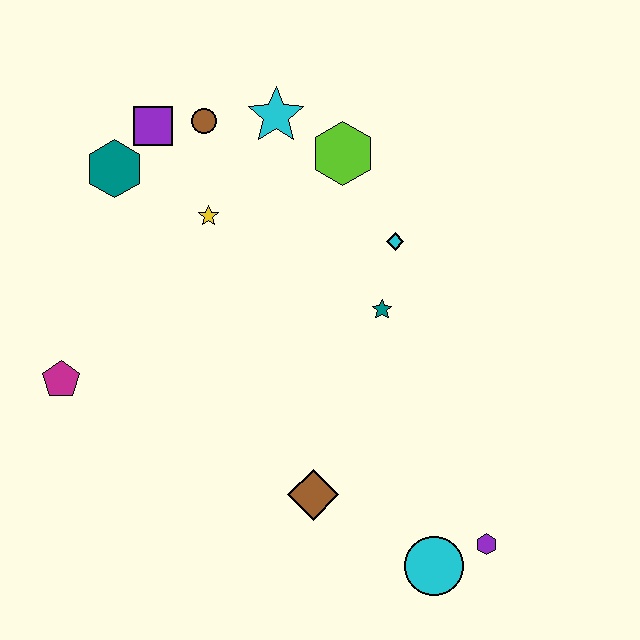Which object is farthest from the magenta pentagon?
The purple hexagon is farthest from the magenta pentagon.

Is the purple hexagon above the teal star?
No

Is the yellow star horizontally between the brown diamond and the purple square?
Yes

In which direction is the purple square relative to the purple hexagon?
The purple square is above the purple hexagon.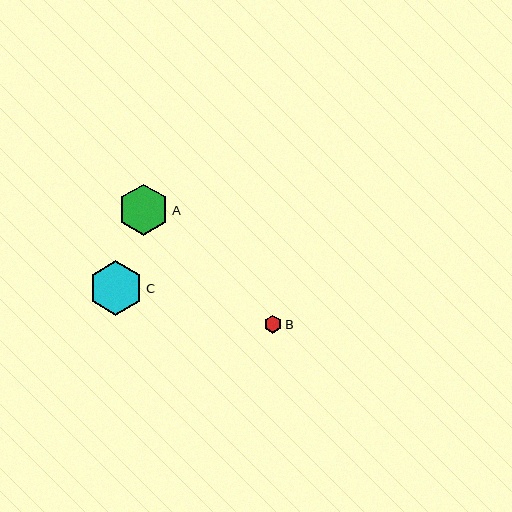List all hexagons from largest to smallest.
From largest to smallest: C, A, B.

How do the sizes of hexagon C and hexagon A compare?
Hexagon C and hexagon A are approximately the same size.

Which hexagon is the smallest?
Hexagon B is the smallest with a size of approximately 18 pixels.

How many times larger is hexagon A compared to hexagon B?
Hexagon A is approximately 2.9 times the size of hexagon B.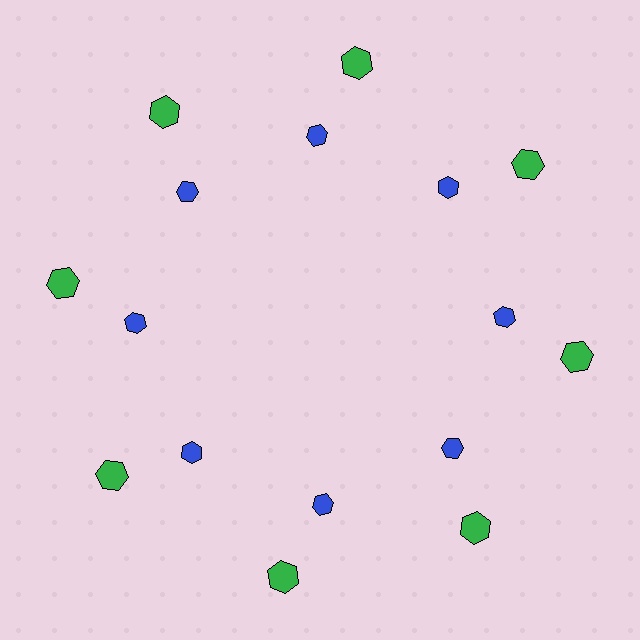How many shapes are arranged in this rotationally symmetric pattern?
There are 16 shapes, arranged in 8 groups of 2.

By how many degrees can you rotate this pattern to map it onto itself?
The pattern maps onto itself every 45 degrees of rotation.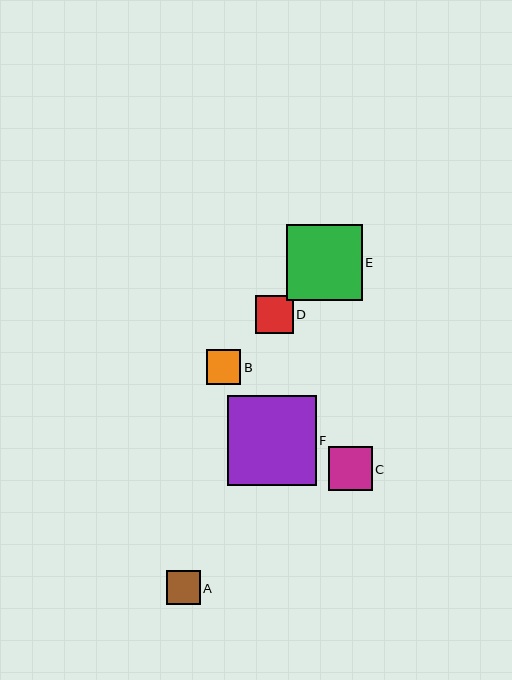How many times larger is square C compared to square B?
Square C is approximately 1.3 times the size of square B.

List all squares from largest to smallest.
From largest to smallest: F, E, C, D, B, A.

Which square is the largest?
Square F is the largest with a size of approximately 89 pixels.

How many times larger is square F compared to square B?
Square F is approximately 2.6 times the size of square B.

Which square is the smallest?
Square A is the smallest with a size of approximately 34 pixels.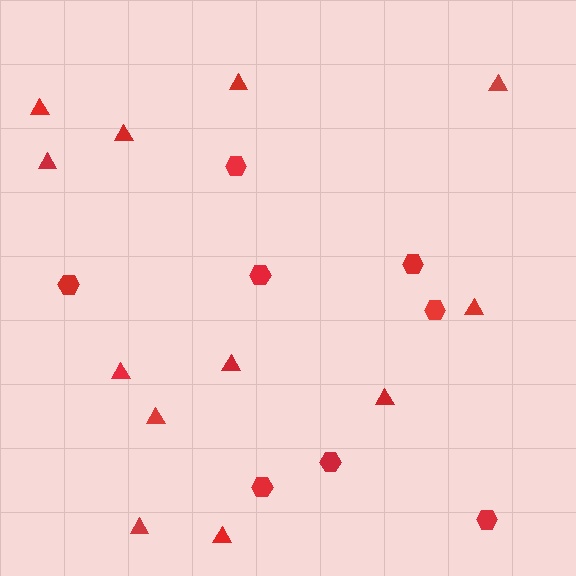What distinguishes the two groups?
There are 2 groups: one group of triangles (12) and one group of hexagons (8).